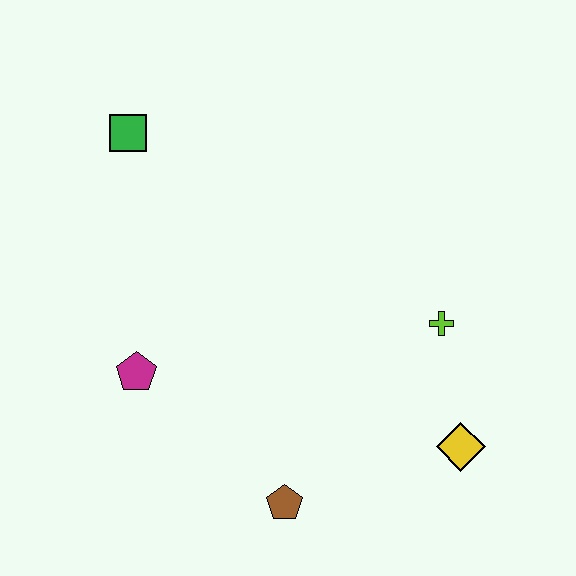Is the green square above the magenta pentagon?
Yes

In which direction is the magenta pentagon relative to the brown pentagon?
The magenta pentagon is to the left of the brown pentagon.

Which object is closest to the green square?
The magenta pentagon is closest to the green square.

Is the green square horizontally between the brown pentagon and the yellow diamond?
No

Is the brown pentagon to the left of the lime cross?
Yes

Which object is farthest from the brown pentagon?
The green square is farthest from the brown pentagon.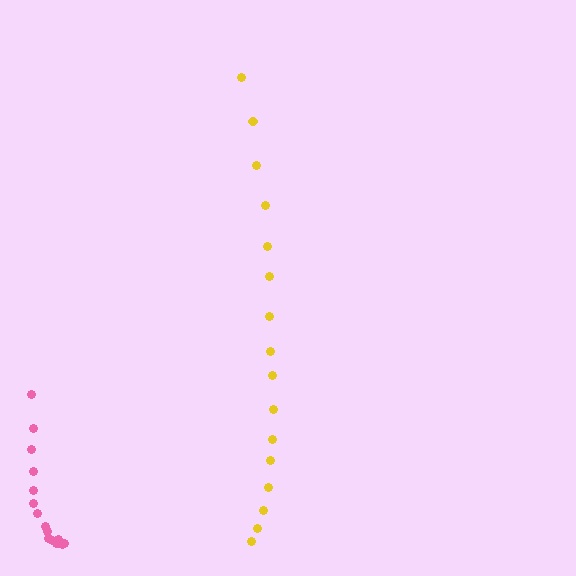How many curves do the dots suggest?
There are 2 distinct paths.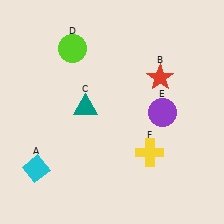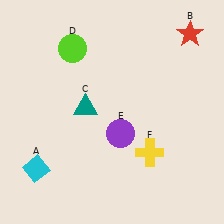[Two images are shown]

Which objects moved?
The objects that moved are: the red star (B), the purple circle (E).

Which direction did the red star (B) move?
The red star (B) moved up.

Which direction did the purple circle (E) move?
The purple circle (E) moved left.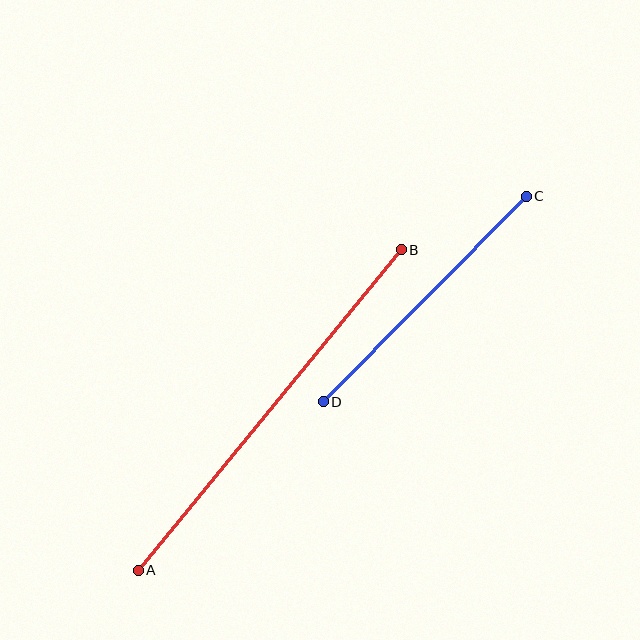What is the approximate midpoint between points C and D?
The midpoint is at approximately (425, 299) pixels.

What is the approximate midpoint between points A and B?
The midpoint is at approximately (270, 410) pixels.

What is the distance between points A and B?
The distance is approximately 414 pixels.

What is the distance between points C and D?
The distance is approximately 289 pixels.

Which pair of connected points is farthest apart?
Points A and B are farthest apart.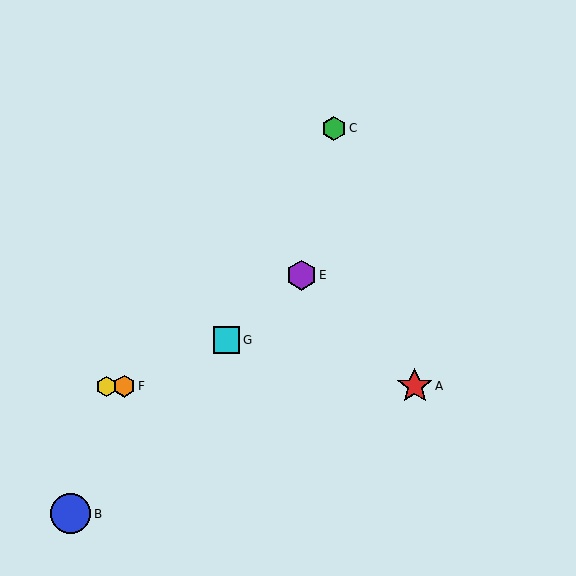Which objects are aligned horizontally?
Objects A, D, F are aligned horizontally.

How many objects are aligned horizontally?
3 objects (A, D, F) are aligned horizontally.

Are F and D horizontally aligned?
Yes, both are at y≈386.